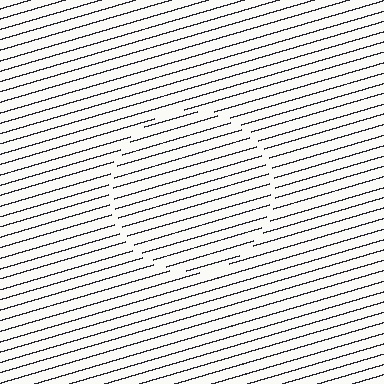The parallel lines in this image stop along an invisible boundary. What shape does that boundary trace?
An illusory circle. The interior of the shape contains the same grating, shifted by half a period — the contour is defined by the phase discontinuity where line-ends from the inner and outer gratings abut.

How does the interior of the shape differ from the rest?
The interior of the shape contains the same grating, shifted by half a period — the contour is defined by the phase discontinuity where line-ends from the inner and outer gratings abut.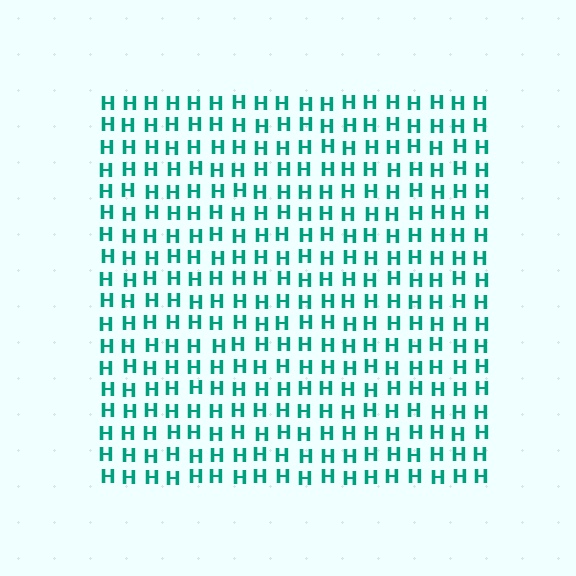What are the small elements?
The small elements are letter H's.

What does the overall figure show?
The overall figure shows a square.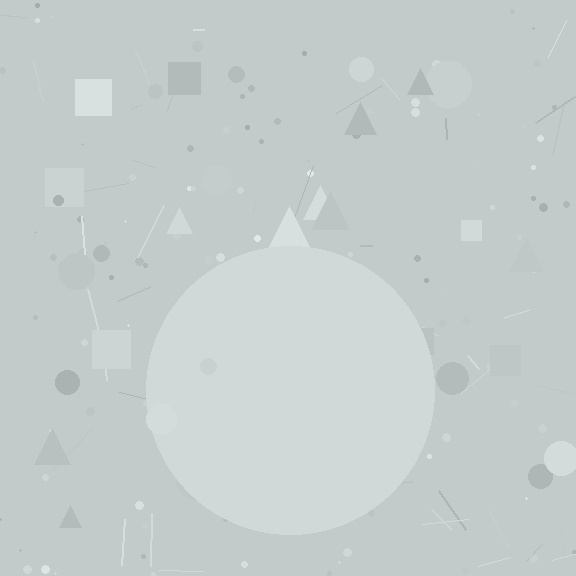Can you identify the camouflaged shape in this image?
The camouflaged shape is a circle.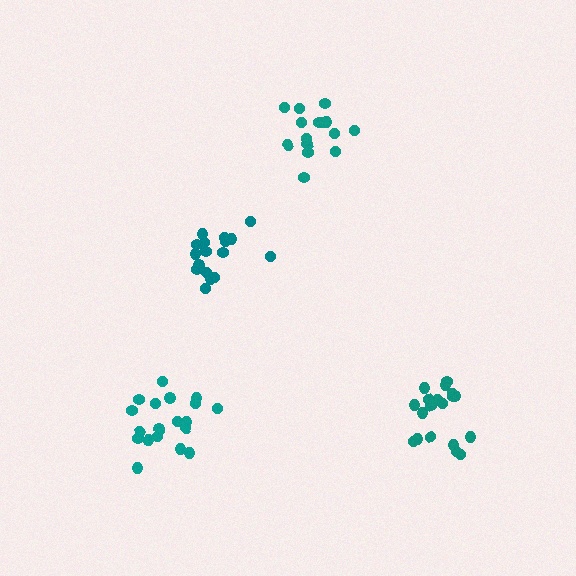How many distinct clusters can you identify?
There are 4 distinct clusters.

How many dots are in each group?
Group 1: 19 dots, Group 2: 15 dots, Group 3: 17 dots, Group 4: 19 dots (70 total).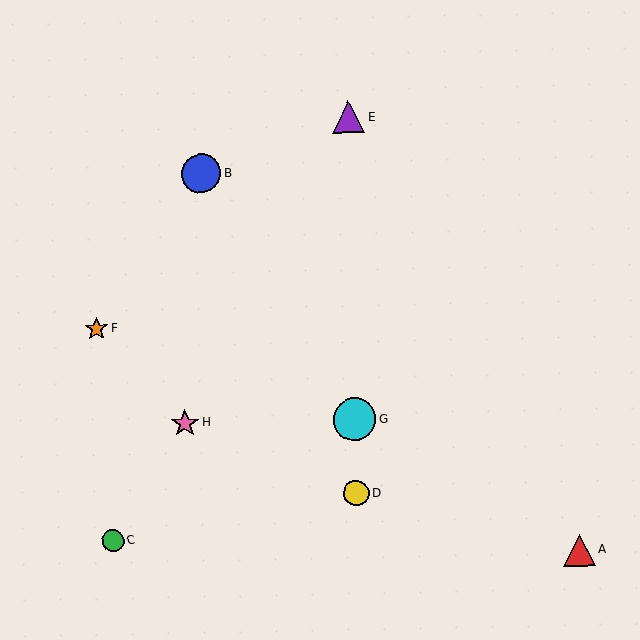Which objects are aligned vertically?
Objects D, E, G are aligned vertically.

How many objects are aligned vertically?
3 objects (D, E, G) are aligned vertically.